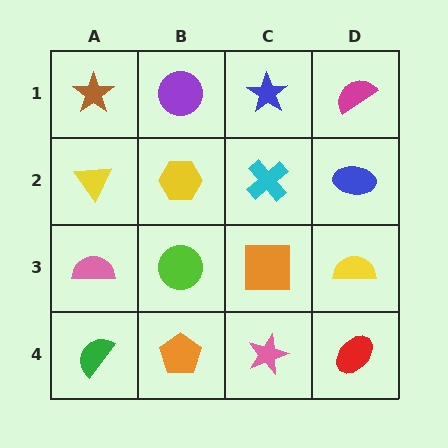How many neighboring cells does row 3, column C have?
4.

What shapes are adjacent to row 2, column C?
A blue star (row 1, column C), an orange square (row 3, column C), a yellow hexagon (row 2, column B), a blue ellipse (row 2, column D).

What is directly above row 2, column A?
A brown star.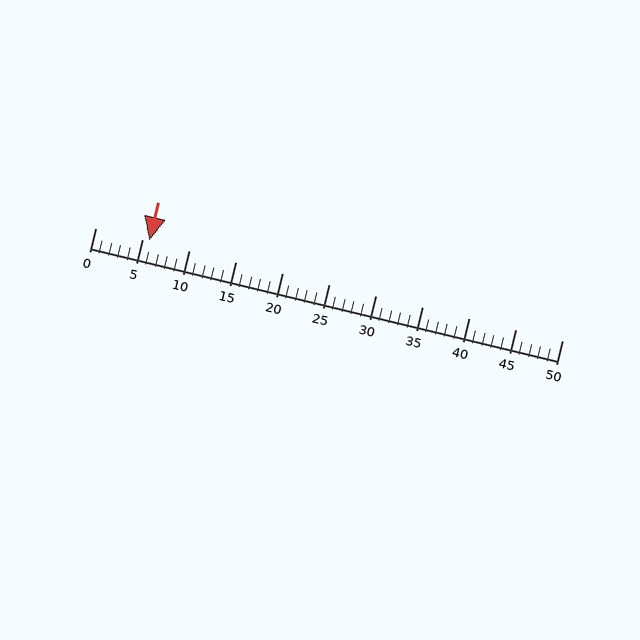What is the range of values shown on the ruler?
The ruler shows values from 0 to 50.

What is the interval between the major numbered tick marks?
The major tick marks are spaced 5 units apart.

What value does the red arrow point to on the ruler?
The red arrow points to approximately 6.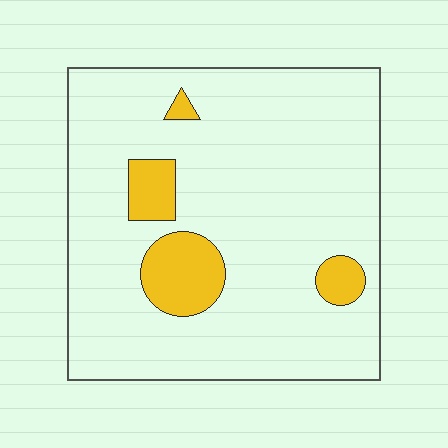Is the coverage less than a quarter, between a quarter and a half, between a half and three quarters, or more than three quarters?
Less than a quarter.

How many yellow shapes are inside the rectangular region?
4.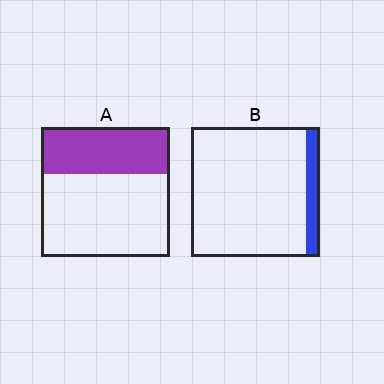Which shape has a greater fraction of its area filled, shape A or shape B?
Shape A.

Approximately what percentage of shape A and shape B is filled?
A is approximately 35% and B is approximately 10%.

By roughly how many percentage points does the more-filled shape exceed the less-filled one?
By roughly 25 percentage points (A over B).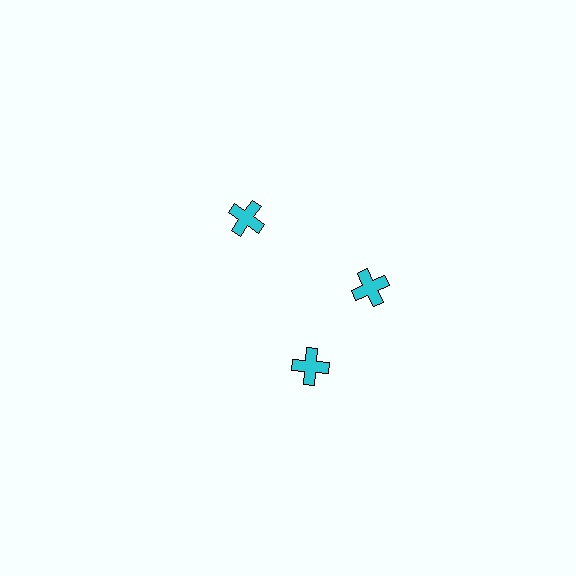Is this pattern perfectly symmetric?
No. The 3 cyan crosses are arranged in a ring, but one element near the 7 o'clock position is rotated out of alignment along the ring, breaking the 3-fold rotational symmetry.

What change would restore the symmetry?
The symmetry would be restored by rotating it back into even spacing with its neighbors so that all 3 crosses sit at equal angles and equal distance from the center.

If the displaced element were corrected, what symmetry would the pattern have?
It would have 3-fold rotational symmetry — the pattern would map onto itself every 120 degrees.